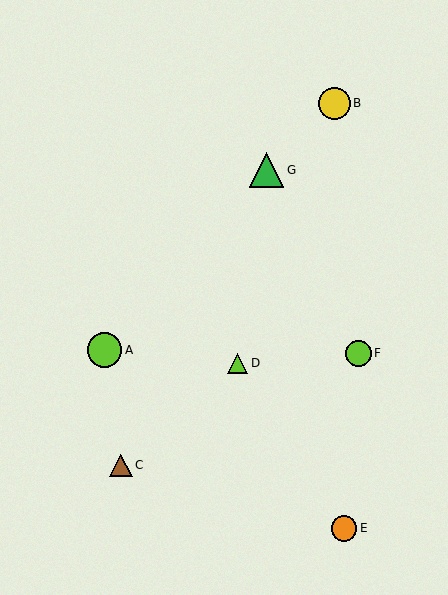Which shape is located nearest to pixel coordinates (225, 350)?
The lime triangle (labeled D) at (238, 363) is nearest to that location.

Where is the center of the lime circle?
The center of the lime circle is at (358, 353).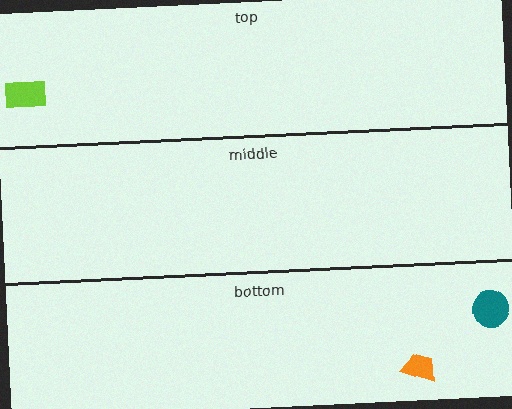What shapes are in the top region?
The lime rectangle.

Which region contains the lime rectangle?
The top region.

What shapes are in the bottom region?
The orange trapezoid, the teal circle.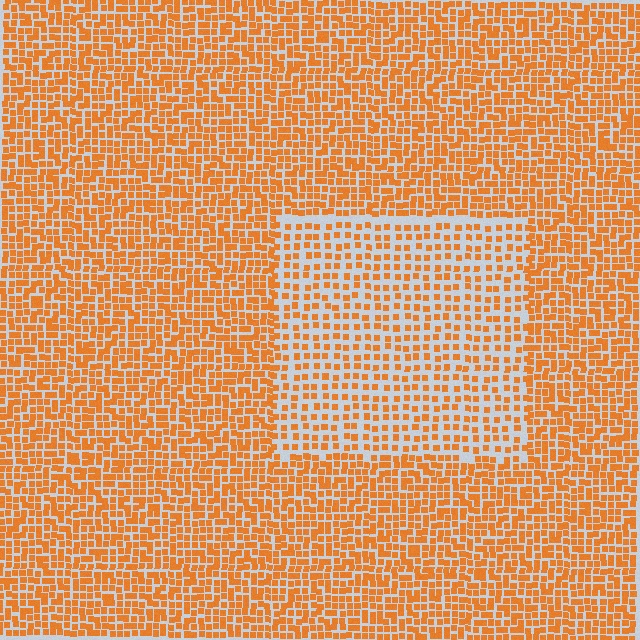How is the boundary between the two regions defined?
The boundary is defined by a change in element density (approximately 1.8x ratio). All elements are the same color, size, and shape.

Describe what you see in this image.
The image contains small orange elements arranged at two different densities. A rectangle-shaped region is visible where the elements are less densely packed than the surrounding area.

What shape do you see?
I see a rectangle.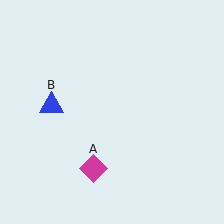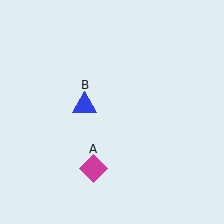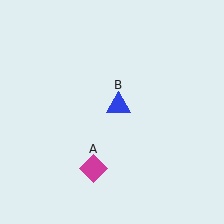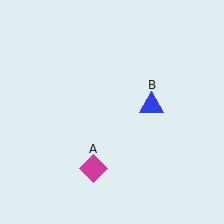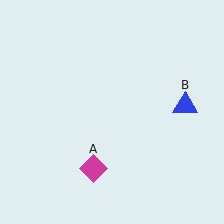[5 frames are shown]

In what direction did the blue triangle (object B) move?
The blue triangle (object B) moved right.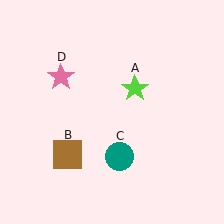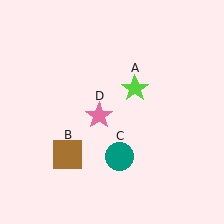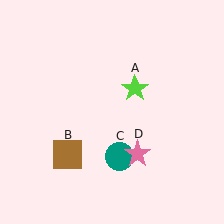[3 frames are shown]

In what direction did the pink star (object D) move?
The pink star (object D) moved down and to the right.